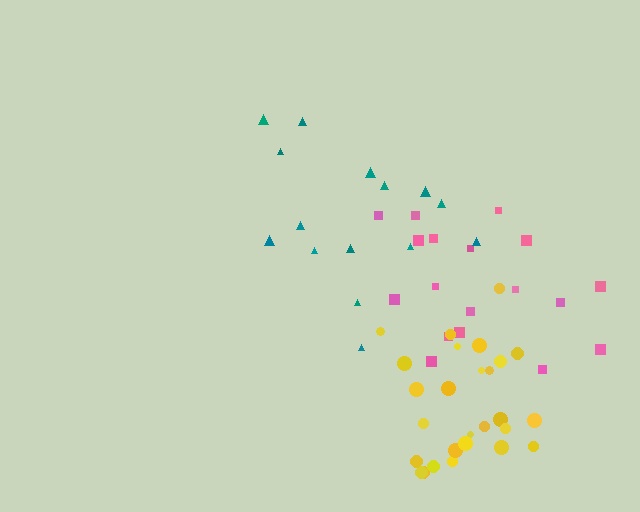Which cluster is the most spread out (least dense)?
Pink.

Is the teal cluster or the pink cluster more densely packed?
Teal.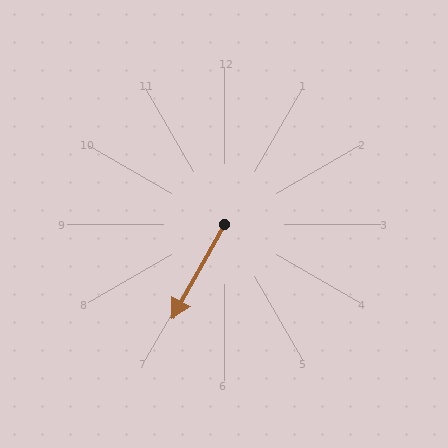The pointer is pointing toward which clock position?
Roughly 7 o'clock.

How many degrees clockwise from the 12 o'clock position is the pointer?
Approximately 209 degrees.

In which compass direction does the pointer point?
Southwest.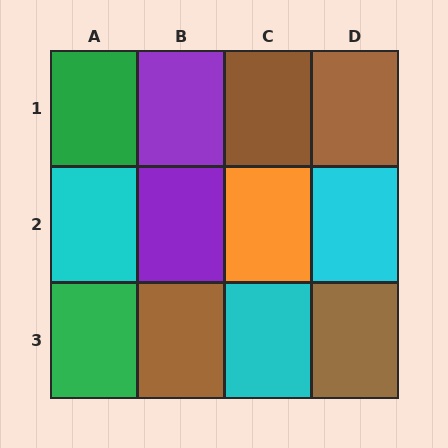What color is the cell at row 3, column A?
Green.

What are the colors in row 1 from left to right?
Green, purple, brown, brown.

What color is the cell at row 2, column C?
Orange.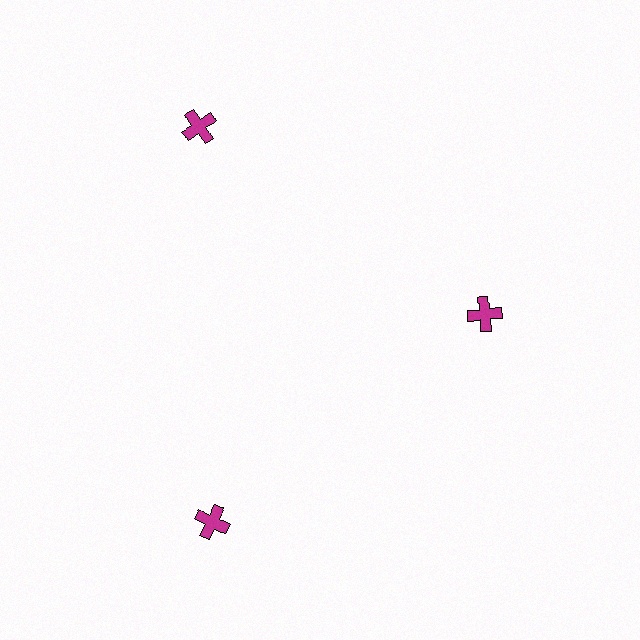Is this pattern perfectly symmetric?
No. The 3 magenta crosses are arranged in a ring, but one element near the 3 o'clock position is pulled inward toward the center, breaking the 3-fold rotational symmetry.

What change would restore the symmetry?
The symmetry would be restored by moving it outward, back onto the ring so that all 3 crosses sit at equal angles and equal distance from the center.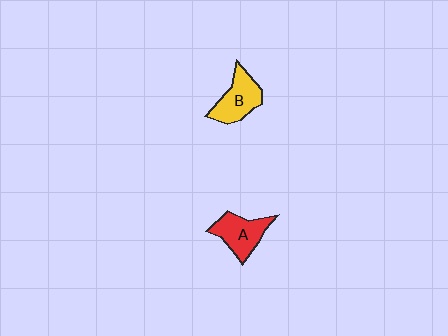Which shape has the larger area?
Shape B (yellow).